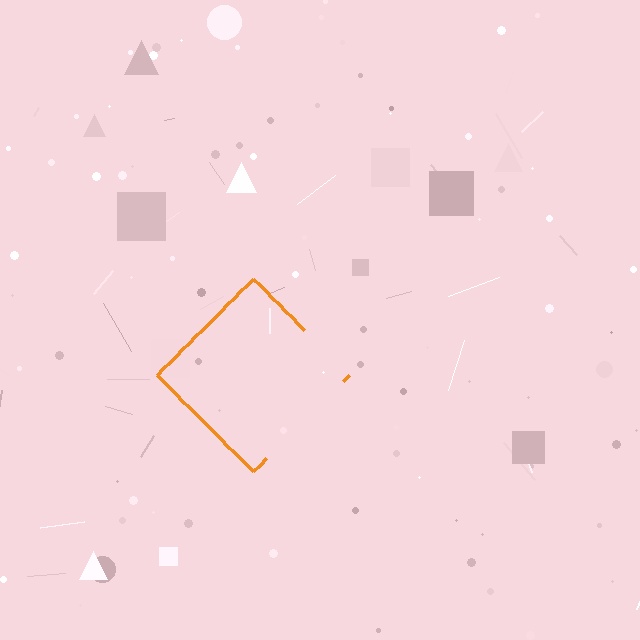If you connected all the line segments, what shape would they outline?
They would outline a diamond.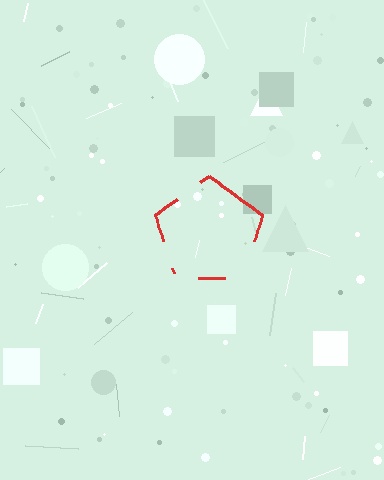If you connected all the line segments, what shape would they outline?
They would outline a pentagon.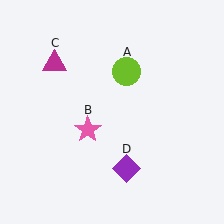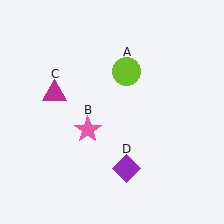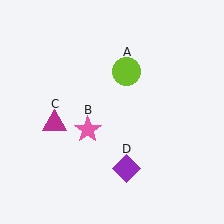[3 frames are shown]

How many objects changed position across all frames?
1 object changed position: magenta triangle (object C).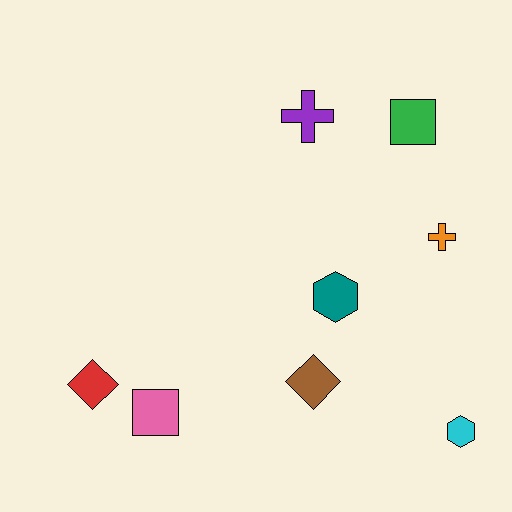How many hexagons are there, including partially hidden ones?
There are 2 hexagons.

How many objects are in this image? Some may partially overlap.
There are 8 objects.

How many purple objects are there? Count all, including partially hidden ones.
There is 1 purple object.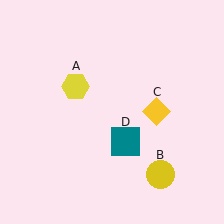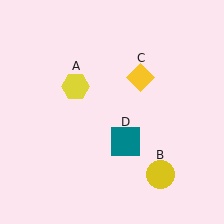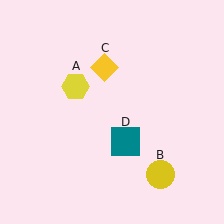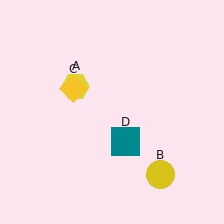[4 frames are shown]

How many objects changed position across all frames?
1 object changed position: yellow diamond (object C).